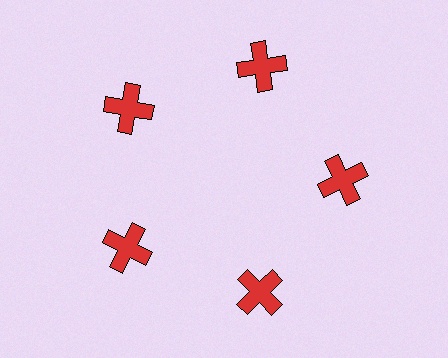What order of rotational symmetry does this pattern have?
This pattern has 5-fold rotational symmetry.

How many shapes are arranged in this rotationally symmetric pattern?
There are 5 shapes, arranged in 5 groups of 1.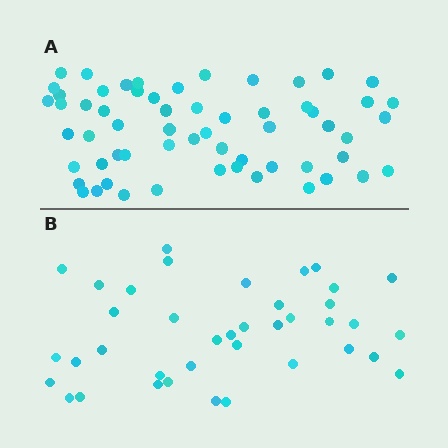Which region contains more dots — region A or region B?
Region A (the top region) has more dots.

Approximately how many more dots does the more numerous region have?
Region A has approximately 20 more dots than region B.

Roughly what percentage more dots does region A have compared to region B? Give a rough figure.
About 55% more.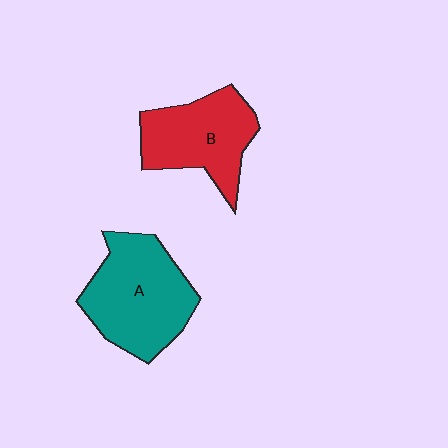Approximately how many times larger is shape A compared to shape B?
Approximately 1.2 times.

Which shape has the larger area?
Shape A (teal).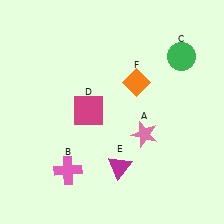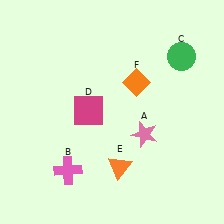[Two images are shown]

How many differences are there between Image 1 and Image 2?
There is 1 difference between the two images.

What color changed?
The triangle (E) changed from magenta in Image 1 to orange in Image 2.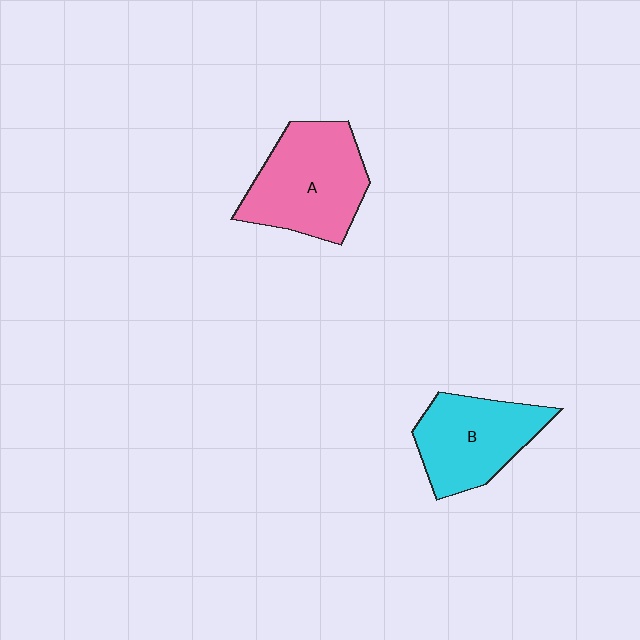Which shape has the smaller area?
Shape B (cyan).